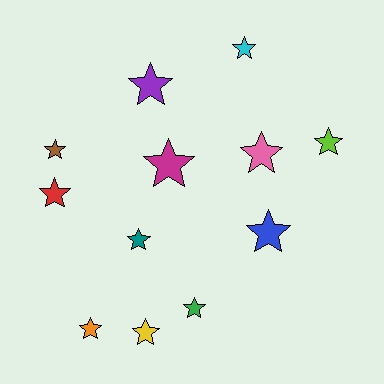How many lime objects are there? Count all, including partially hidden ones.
There is 1 lime object.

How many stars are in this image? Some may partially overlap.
There are 12 stars.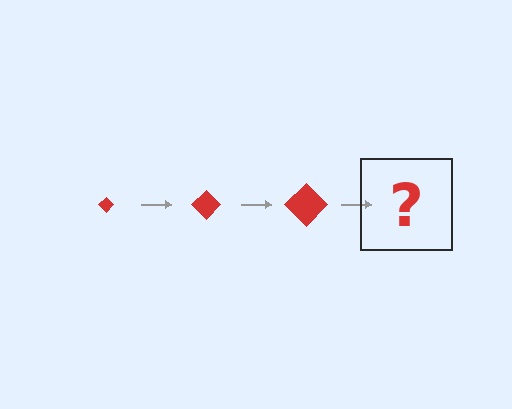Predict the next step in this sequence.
The next step is a red diamond, larger than the previous one.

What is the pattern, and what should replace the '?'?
The pattern is that the diamond gets progressively larger each step. The '?' should be a red diamond, larger than the previous one.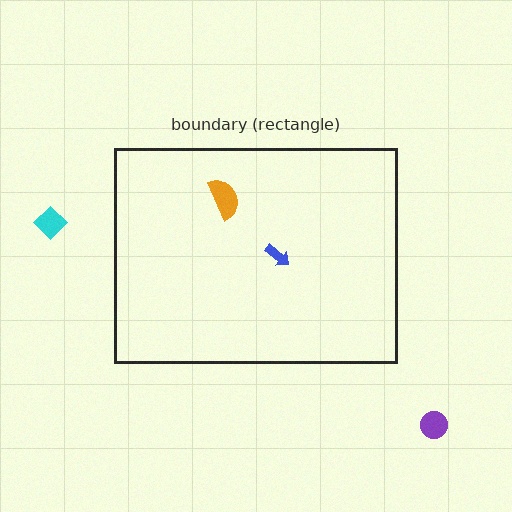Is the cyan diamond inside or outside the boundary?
Outside.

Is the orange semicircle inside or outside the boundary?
Inside.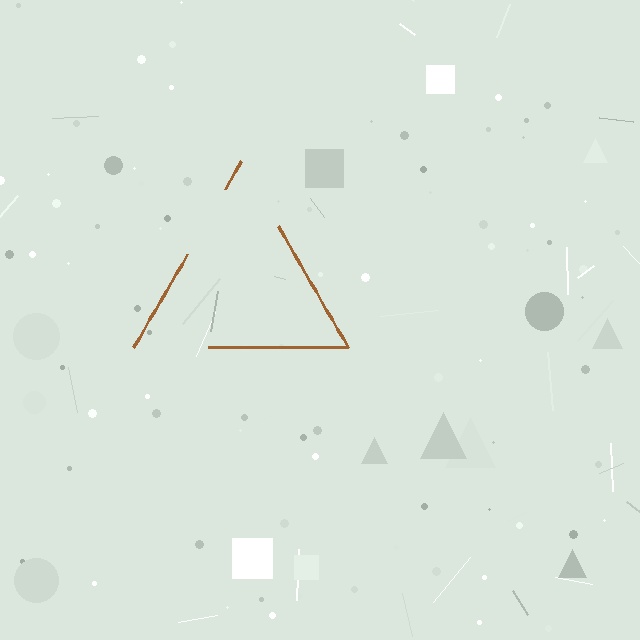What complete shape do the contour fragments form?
The contour fragments form a triangle.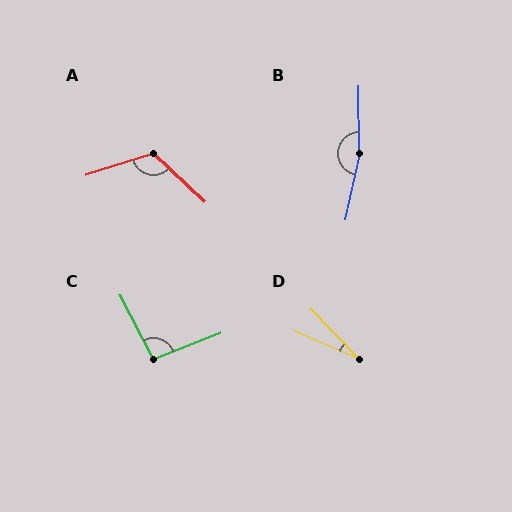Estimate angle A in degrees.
Approximately 119 degrees.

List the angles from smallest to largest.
D (23°), C (95°), A (119°), B (167°).